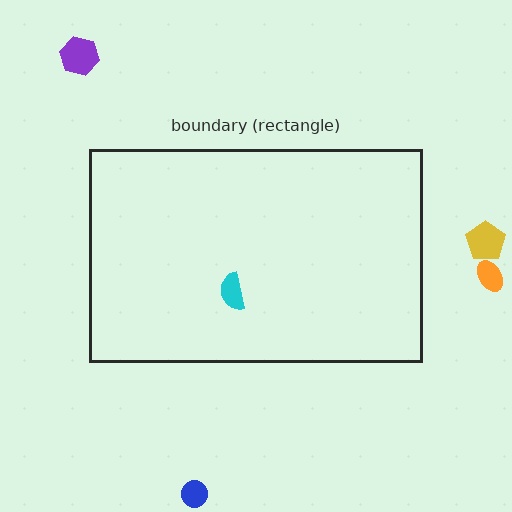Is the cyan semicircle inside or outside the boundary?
Inside.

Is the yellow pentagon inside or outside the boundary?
Outside.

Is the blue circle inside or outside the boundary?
Outside.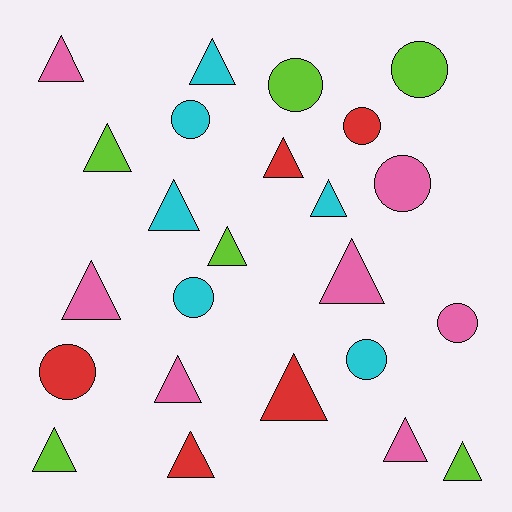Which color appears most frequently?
Pink, with 7 objects.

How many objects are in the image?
There are 24 objects.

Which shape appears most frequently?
Triangle, with 15 objects.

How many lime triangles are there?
There are 4 lime triangles.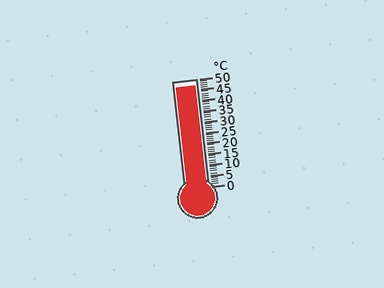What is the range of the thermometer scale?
The thermometer scale ranges from 0°C to 50°C.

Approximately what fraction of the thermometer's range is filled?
The thermometer is filled to approximately 95% of its range.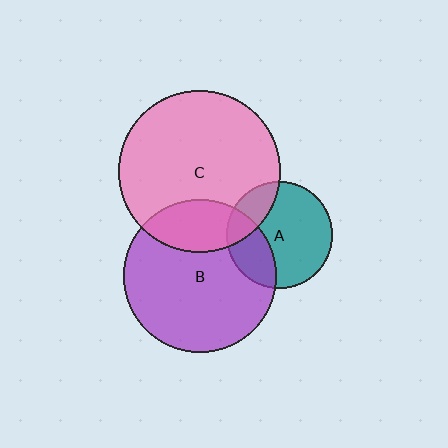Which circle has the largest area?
Circle C (pink).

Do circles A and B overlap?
Yes.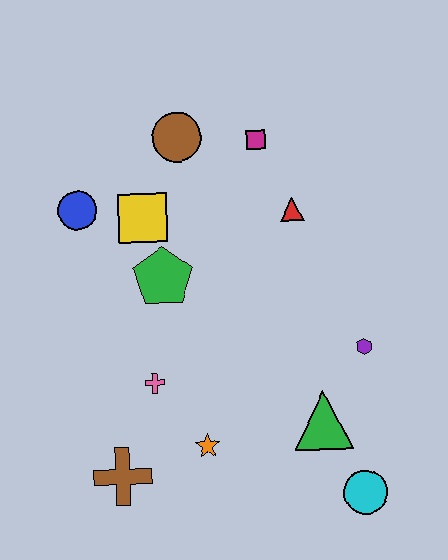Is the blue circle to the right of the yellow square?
No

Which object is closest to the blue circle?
The yellow square is closest to the blue circle.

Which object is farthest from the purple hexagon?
The blue circle is farthest from the purple hexagon.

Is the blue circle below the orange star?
No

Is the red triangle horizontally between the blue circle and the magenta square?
No